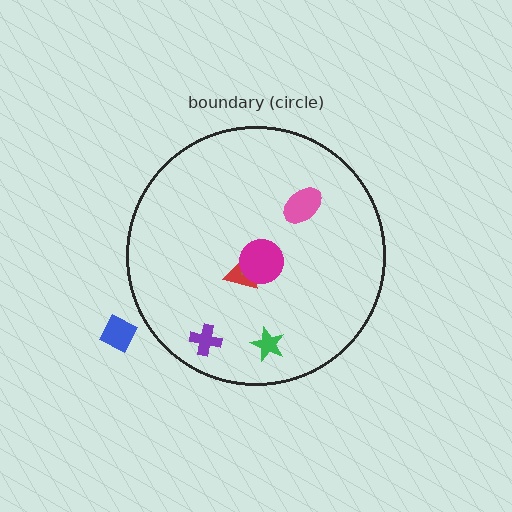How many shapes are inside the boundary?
6 inside, 1 outside.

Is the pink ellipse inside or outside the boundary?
Inside.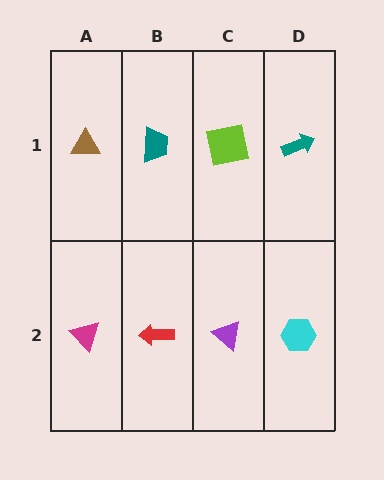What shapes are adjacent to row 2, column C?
A lime square (row 1, column C), a red arrow (row 2, column B), a cyan hexagon (row 2, column D).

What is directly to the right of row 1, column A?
A teal trapezoid.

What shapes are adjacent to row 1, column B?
A red arrow (row 2, column B), a brown triangle (row 1, column A), a lime square (row 1, column C).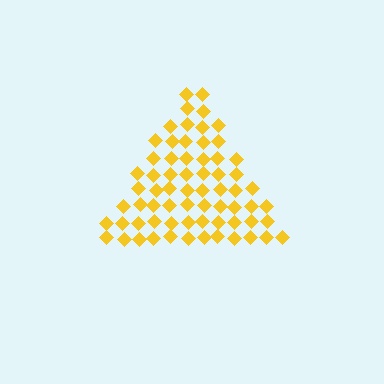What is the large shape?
The large shape is a triangle.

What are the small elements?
The small elements are diamonds.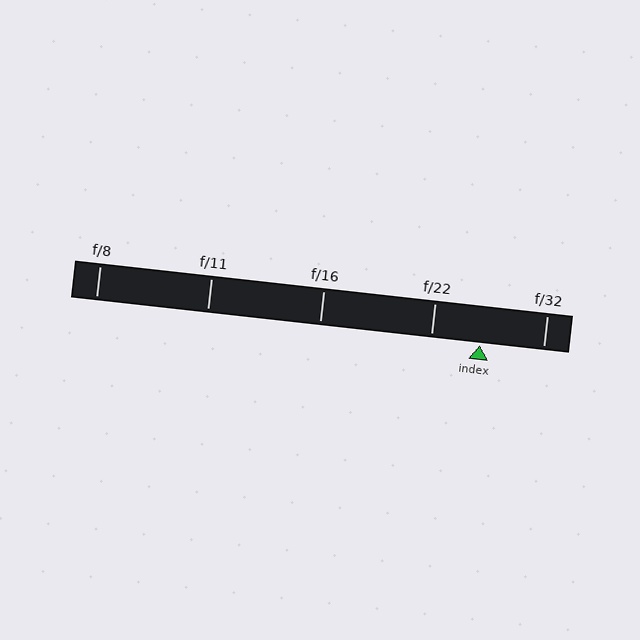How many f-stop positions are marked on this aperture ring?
There are 5 f-stop positions marked.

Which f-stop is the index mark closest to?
The index mark is closest to f/22.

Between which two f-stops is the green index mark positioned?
The index mark is between f/22 and f/32.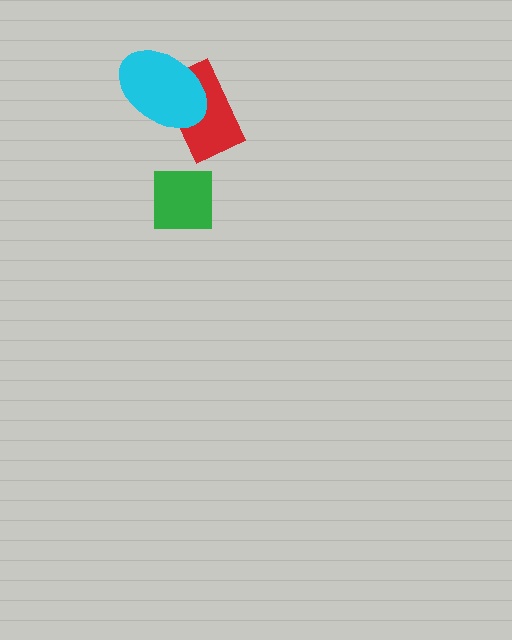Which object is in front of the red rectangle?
The cyan ellipse is in front of the red rectangle.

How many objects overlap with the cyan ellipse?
1 object overlaps with the cyan ellipse.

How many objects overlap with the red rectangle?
1 object overlaps with the red rectangle.